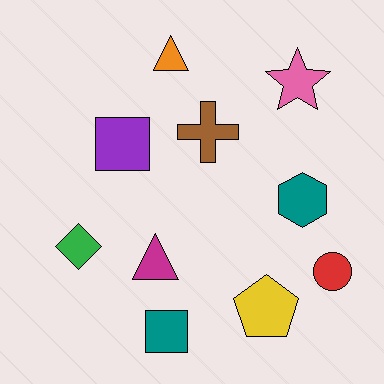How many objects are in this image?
There are 10 objects.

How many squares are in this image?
There are 2 squares.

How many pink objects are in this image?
There is 1 pink object.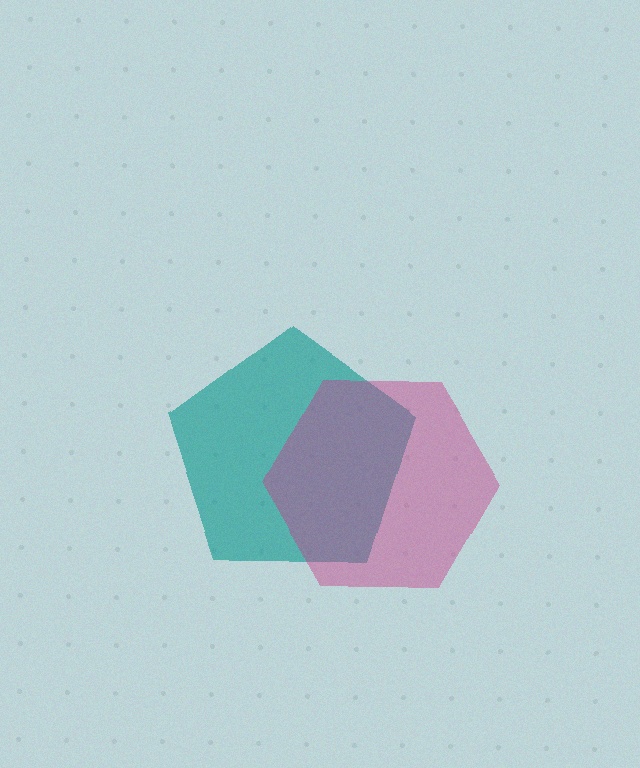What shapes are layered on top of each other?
The layered shapes are: a teal pentagon, a magenta hexagon.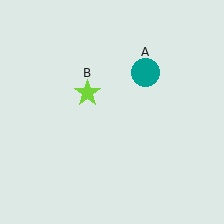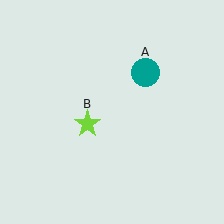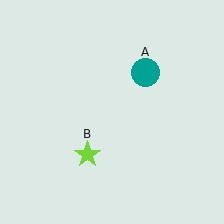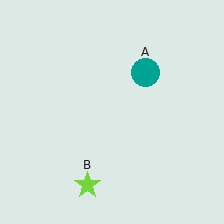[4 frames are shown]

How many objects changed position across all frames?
1 object changed position: lime star (object B).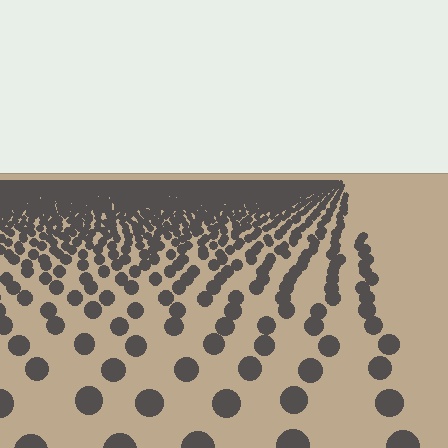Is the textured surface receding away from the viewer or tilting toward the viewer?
The surface is receding away from the viewer. Texture elements get smaller and denser toward the top.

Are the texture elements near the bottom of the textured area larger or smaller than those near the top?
Larger. Near the bottom, elements are closer to the viewer and appear at a bigger on-screen size.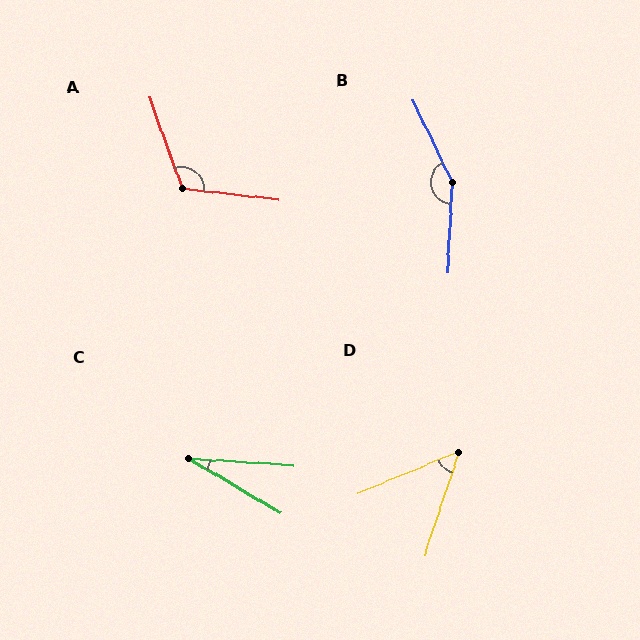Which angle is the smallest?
C, at approximately 27 degrees.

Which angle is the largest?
B, at approximately 152 degrees.